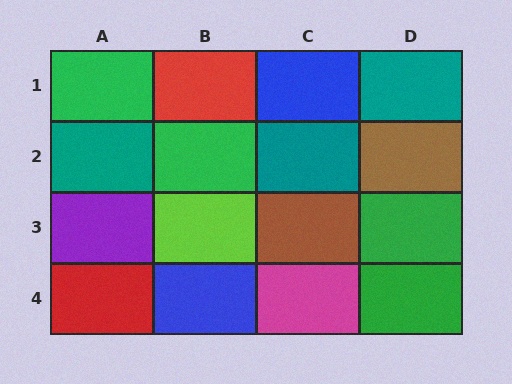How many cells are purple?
1 cell is purple.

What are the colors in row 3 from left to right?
Purple, lime, brown, green.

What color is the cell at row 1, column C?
Blue.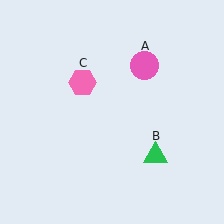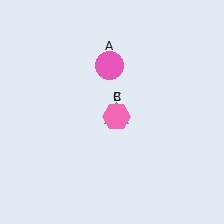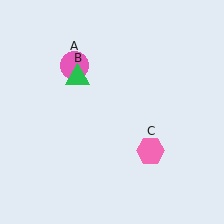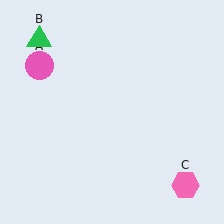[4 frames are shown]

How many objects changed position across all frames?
3 objects changed position: pink circle (object A), green triangle (object B), pink hexagon (object C).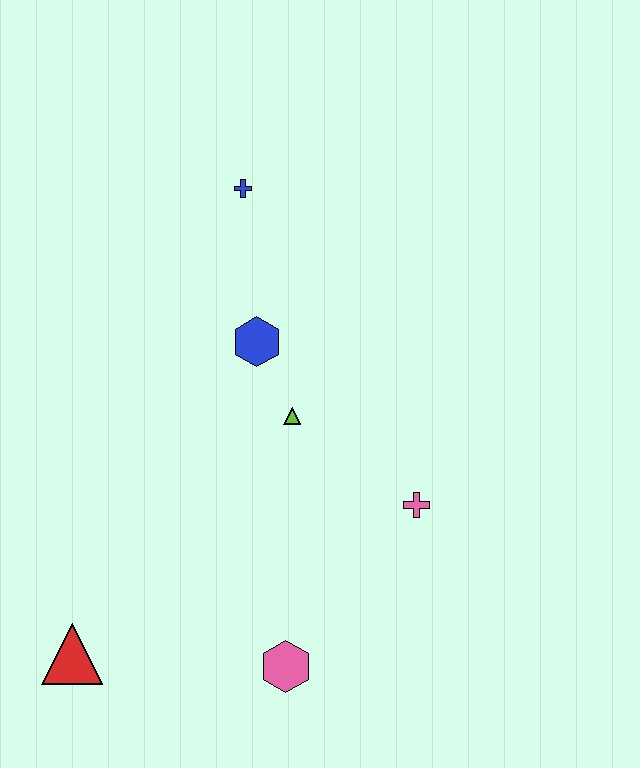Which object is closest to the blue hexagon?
The lime triangle is closest to the blue hexagon.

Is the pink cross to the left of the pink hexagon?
No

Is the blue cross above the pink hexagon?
Yes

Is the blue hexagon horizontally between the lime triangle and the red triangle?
Yes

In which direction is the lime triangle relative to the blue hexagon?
The lime triangle is below the blue hexagon.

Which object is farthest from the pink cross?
The red triangle is farthest from the pink cross.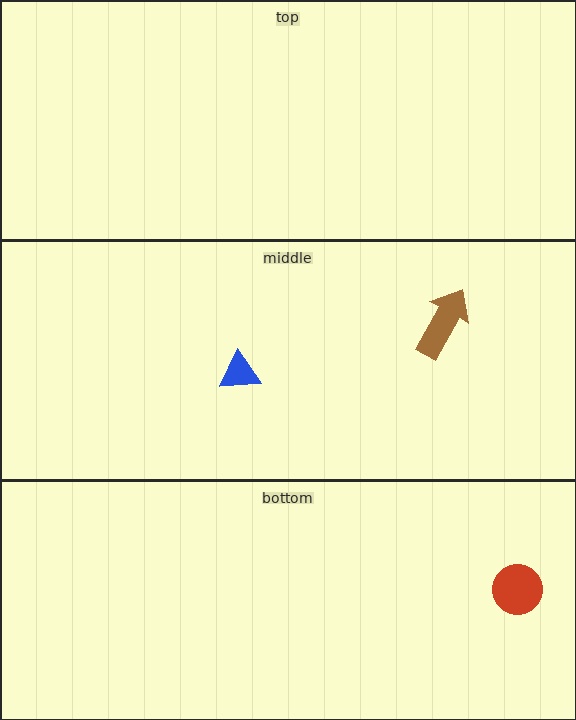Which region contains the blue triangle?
The middle region.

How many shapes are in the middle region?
2.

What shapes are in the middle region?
The brown arrow, the blue triangle.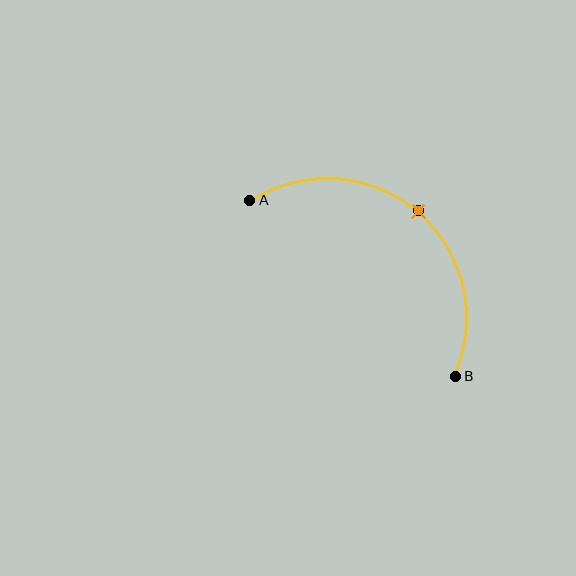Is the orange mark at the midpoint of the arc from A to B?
Yes. The orange mark lies on the arc at equal arc-length from both A and B — it is the arc midpoint.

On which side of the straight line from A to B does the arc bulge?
The arc bulges above and to the right of the straight line connecting A and B.